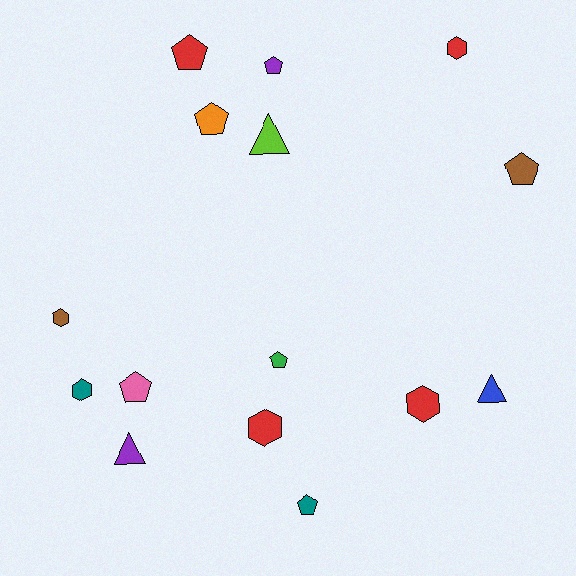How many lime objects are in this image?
There is 1 lime object.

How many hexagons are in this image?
There are 5 hexagons.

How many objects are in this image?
There are 15 objects.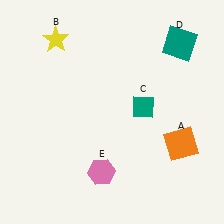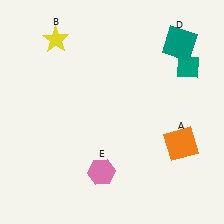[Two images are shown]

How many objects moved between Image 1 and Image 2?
1 object moved between the two images.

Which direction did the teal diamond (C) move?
The teal diamond (C) moved right.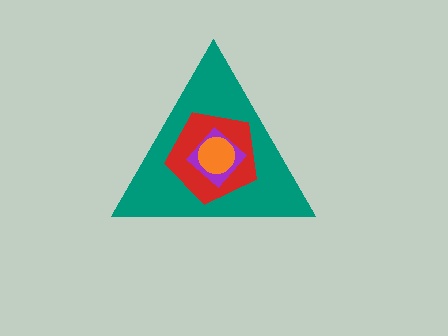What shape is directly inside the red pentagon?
The purple diamond.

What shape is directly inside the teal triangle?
The red pentagon.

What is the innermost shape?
The orange circle.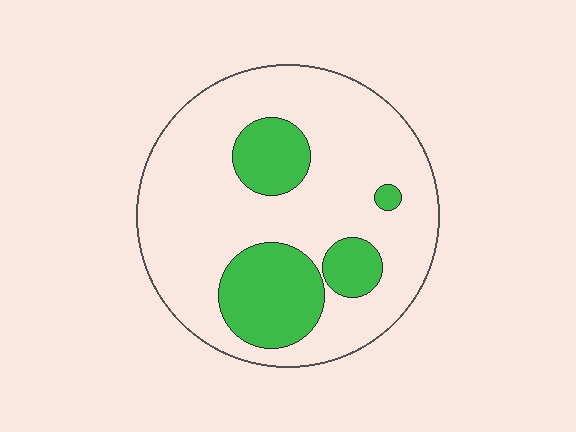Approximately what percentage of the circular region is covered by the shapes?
Approximately 25%.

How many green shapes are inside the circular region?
4.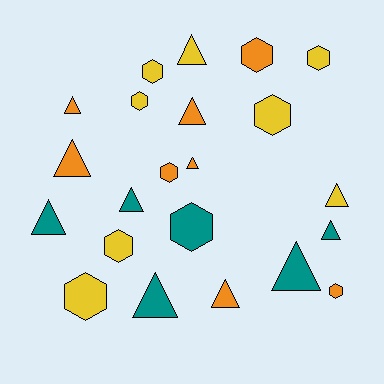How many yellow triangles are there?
There are 2 yellow triangles.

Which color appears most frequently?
Yellow, with 8 objects.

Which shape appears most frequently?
Triangle, with 12 objects.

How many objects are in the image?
There are 22 objects.